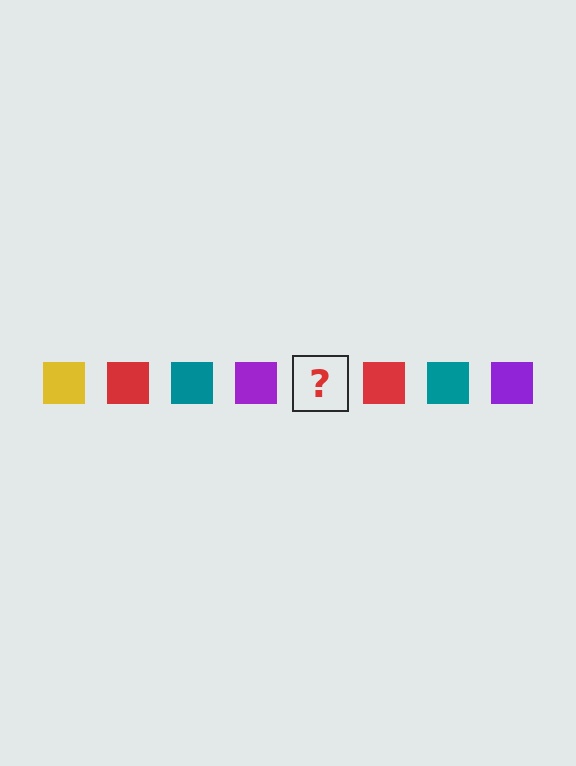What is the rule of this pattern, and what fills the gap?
The rule is that the pattern cycles through yellow, red, teal, purple squares. The gap should be filled with a yellow square.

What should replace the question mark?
The question mark should be replaced with a yellow square.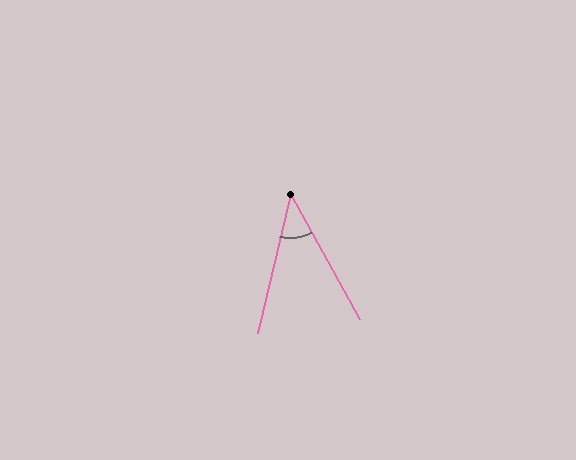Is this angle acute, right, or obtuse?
It is acute.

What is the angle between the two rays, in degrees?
Approximately 42 degrees.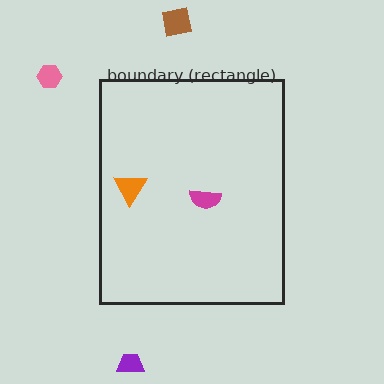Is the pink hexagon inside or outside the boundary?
Outside.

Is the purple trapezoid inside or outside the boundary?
Outside.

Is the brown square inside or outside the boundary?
Outside.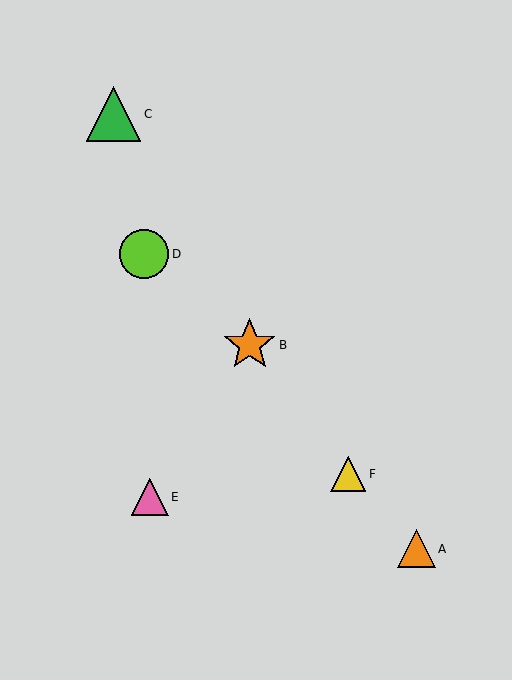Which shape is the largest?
The green triangle (labeled C) is the largest.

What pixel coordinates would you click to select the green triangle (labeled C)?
Click at (114, 114) to select the green triangle C.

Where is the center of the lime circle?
The center of the lime circle is at (144, 254).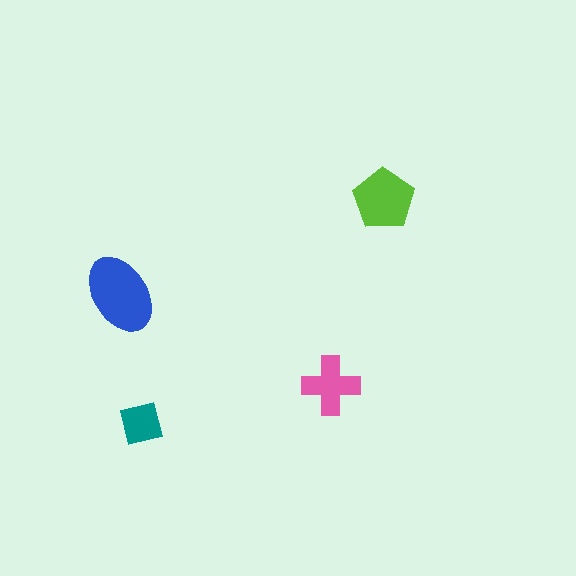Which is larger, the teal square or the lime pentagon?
The lime pentagon.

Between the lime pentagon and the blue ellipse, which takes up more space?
The blue ellipse.